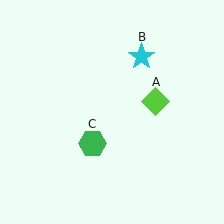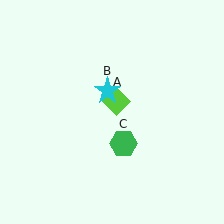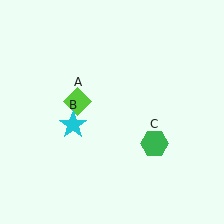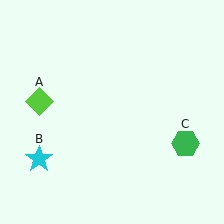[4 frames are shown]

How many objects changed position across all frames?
3 objects changed position: lime diamond (object A), cyan star (object B), green hexagon (object C).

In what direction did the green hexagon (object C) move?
The green hexagon (object C) moved right.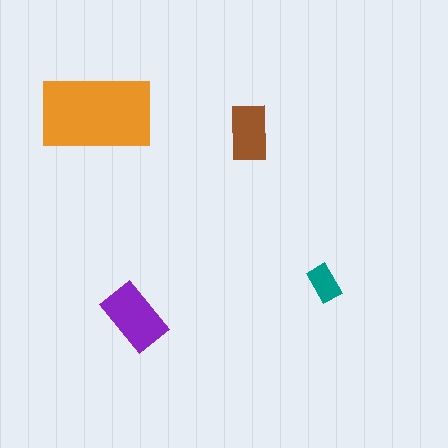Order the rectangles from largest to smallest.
the orange one, the purple one, the brown one, the teal one.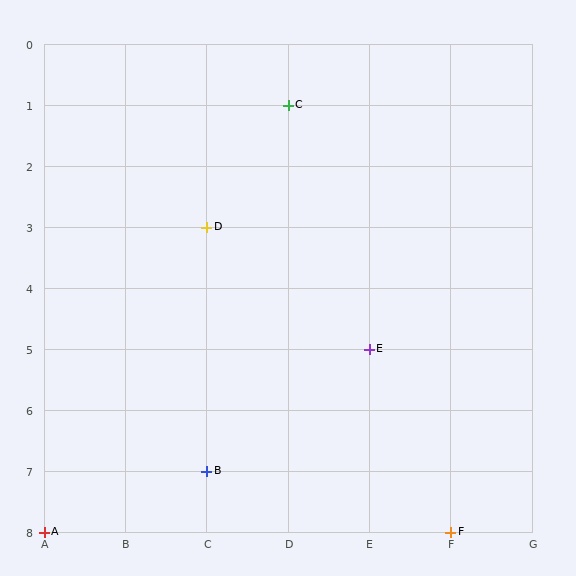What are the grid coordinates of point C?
Point C is at grid coordinates (D, 1).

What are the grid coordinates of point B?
Point B is at grid coordinates (C, 7).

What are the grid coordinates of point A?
Point A is at grid coordinates (A, 8).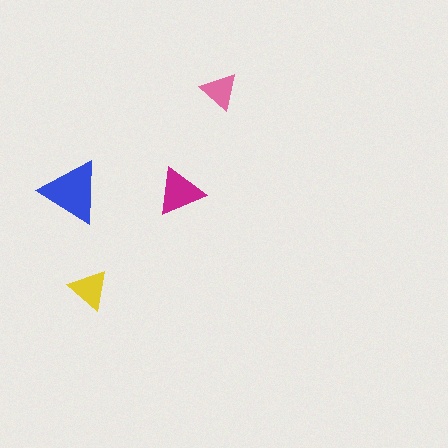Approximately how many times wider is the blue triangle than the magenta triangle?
About 1.5 times wider.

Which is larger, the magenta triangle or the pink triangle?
The magenta one.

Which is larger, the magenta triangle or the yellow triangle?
The magenta one.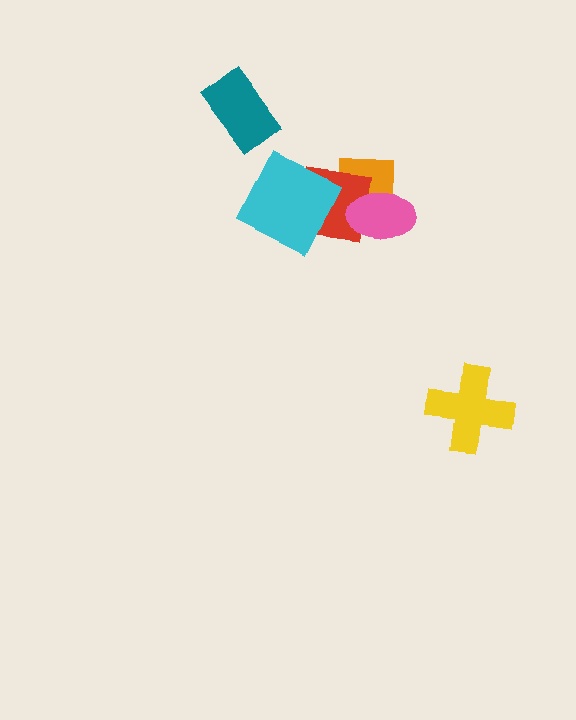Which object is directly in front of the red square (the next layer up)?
The cyan square is directly in front of the red square.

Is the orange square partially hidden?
Yes, it is partially covered by another shape.